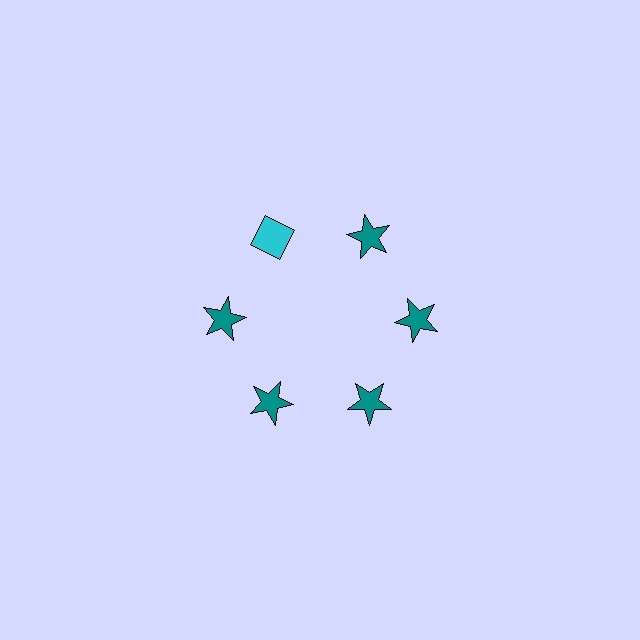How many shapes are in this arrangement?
There are 6 shapes arranged in a ring pattern.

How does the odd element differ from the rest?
It differs in both color (cyan instead of teal) and shape (diamond instead of star).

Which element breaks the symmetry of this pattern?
The cyan diamond at roughly the 11 o'clock position breaks the symmetry. All other shapes are teal stars.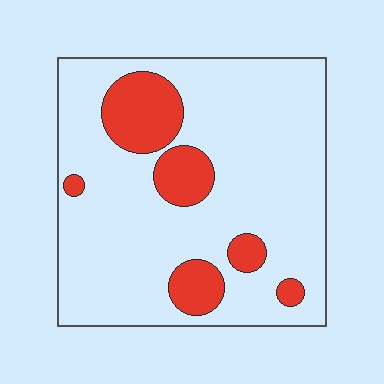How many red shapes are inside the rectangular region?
6.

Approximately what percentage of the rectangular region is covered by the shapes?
Approximately 20%.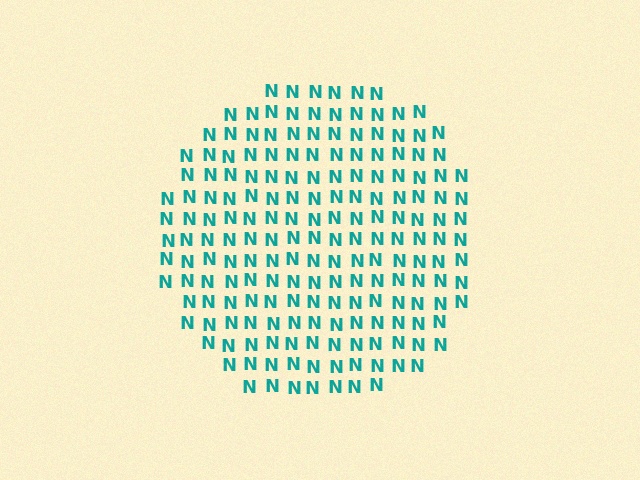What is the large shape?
The large shape is a circle.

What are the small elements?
The small elements are letter N's.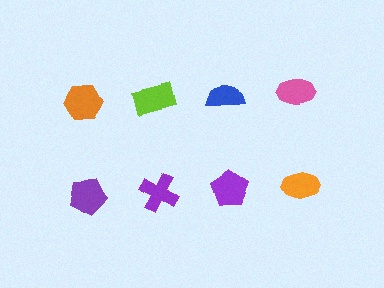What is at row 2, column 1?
A purple pentagon.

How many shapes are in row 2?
4 shapes.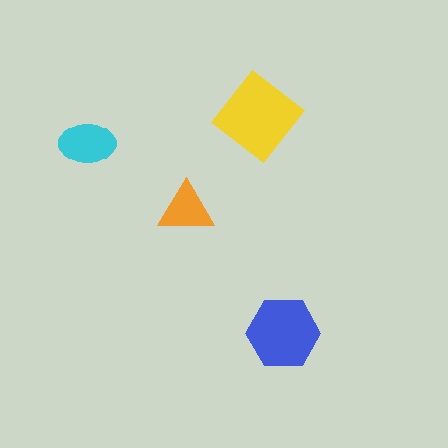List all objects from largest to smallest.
The yellow diamond, the blue hexagon, the cyan ellipse, the orange triangle.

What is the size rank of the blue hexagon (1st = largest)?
2nd.